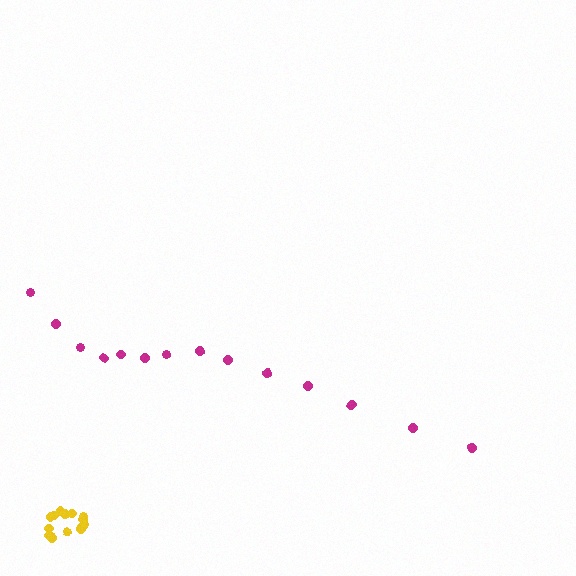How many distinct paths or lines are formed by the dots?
There are 2 distinct paths.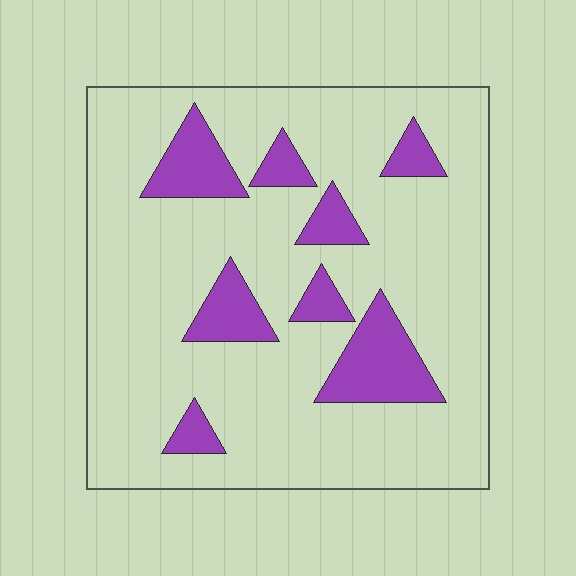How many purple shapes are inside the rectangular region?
8.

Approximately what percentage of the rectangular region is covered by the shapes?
Approximately 15%.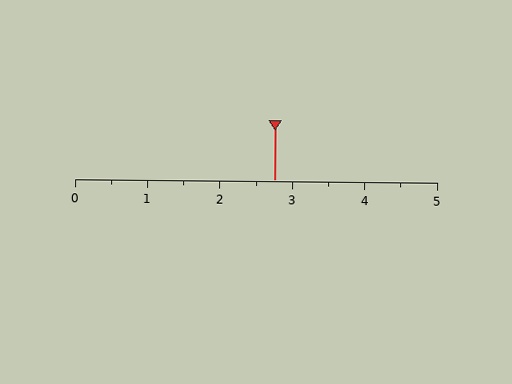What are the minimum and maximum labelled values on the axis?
The axis runs from 0 to 5.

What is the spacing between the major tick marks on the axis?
The major ticks are spaced 1 apart.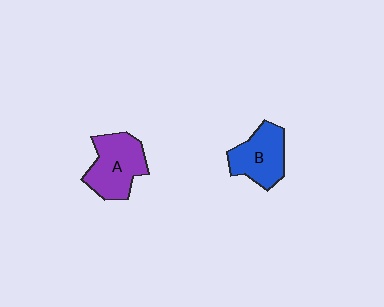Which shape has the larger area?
Shape A (purple).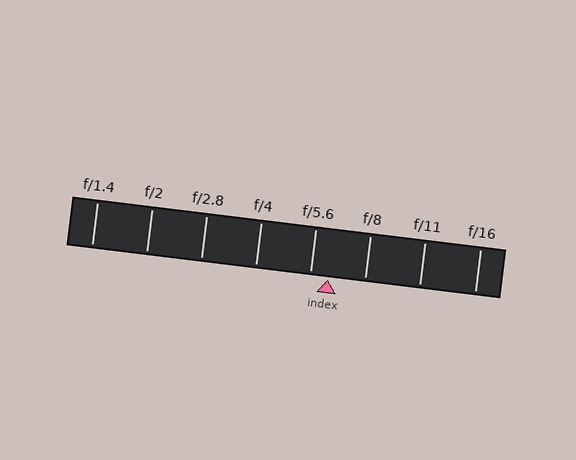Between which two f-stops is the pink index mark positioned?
The index mark is between f/5.6 and f/8.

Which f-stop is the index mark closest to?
The index mark is closest to f/5.6.